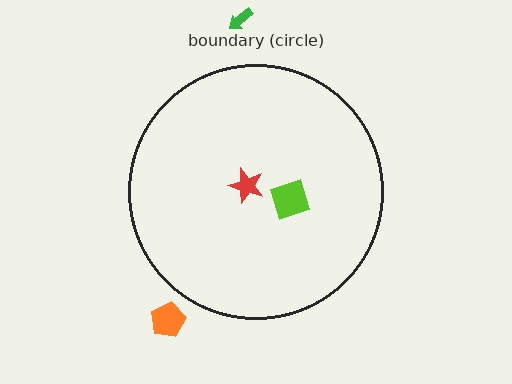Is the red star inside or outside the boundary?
Inside.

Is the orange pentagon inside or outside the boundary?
Outside.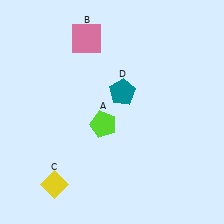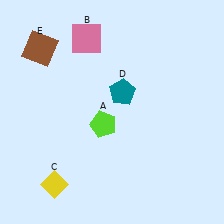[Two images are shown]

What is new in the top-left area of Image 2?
A brown square (E) was added in the top-left area of Image 2.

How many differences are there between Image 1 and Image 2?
There is 1 difference between the two images.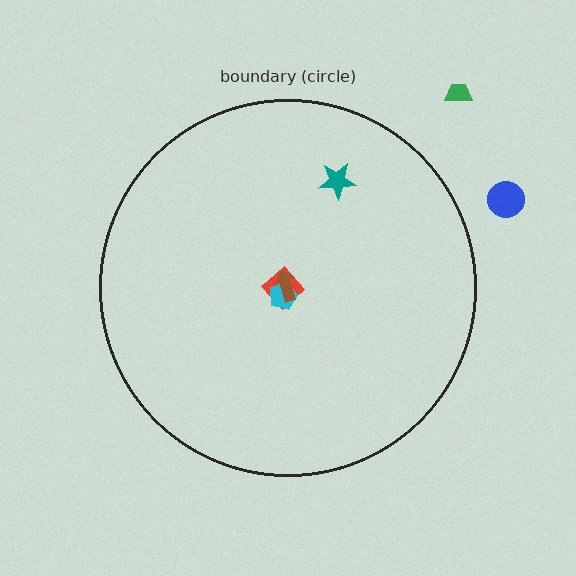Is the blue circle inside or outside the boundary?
Outside.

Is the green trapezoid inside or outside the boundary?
Outside.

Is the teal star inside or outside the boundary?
Inside.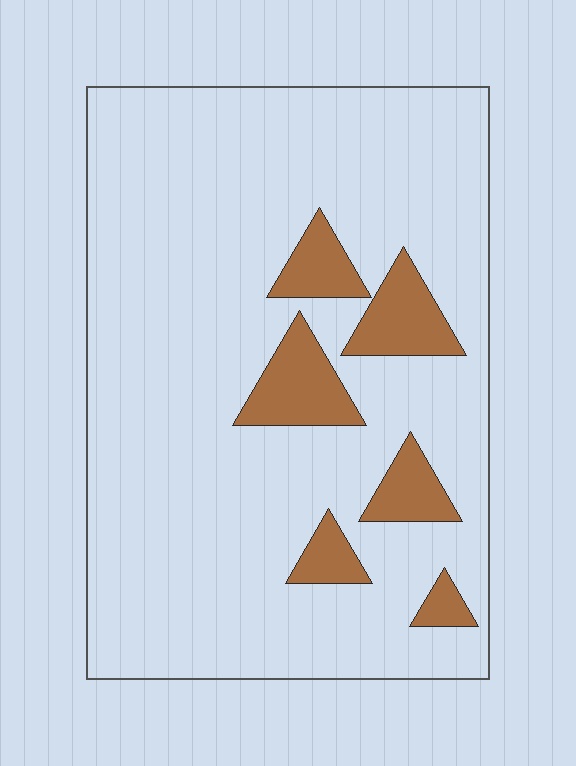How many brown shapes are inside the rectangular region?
6.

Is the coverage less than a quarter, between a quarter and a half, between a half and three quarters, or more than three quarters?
Less than a quarter.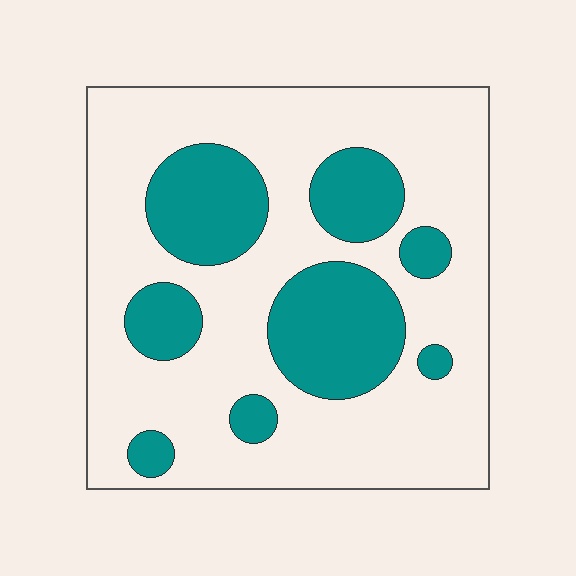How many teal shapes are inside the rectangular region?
8.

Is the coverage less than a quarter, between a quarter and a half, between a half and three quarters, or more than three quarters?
Between a quarter and a half.